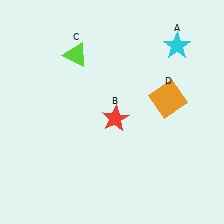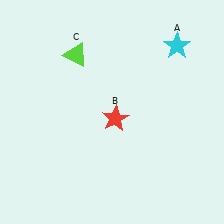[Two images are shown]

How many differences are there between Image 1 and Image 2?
There is 1 difference between the two images.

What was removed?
The orange square (D) was removed in Image 2.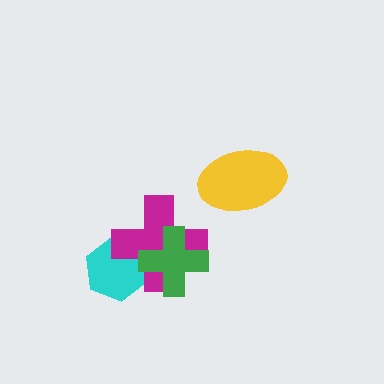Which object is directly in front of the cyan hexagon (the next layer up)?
The magenta cross is directly in front of the cyan hexagon.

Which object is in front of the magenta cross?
The green cross is in front of the magenta cross.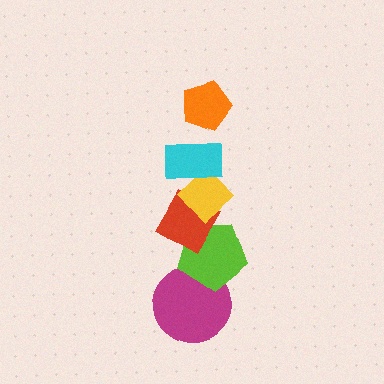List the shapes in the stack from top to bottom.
From top to bottom: the orange pentagon, the cyan rectangle, the yellow diamond, the red diamond, the lime pentagon, the magenta circle.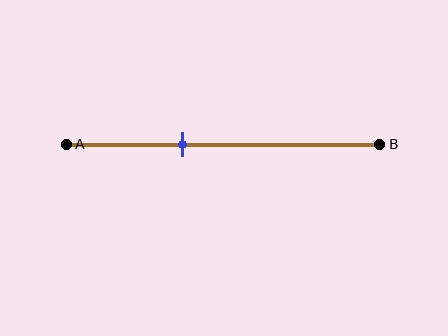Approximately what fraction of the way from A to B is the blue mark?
The blue mark is approximately 35% of the way from A to B.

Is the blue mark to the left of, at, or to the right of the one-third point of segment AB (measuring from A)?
The blue mark is to the right of the one-third point of segment AB.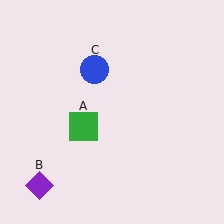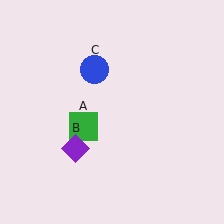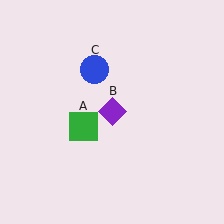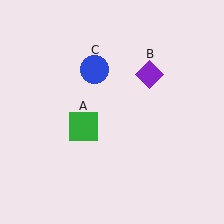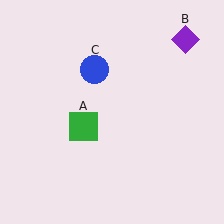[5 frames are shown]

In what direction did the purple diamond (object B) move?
The purple diamond (object B) moved up and to the right.